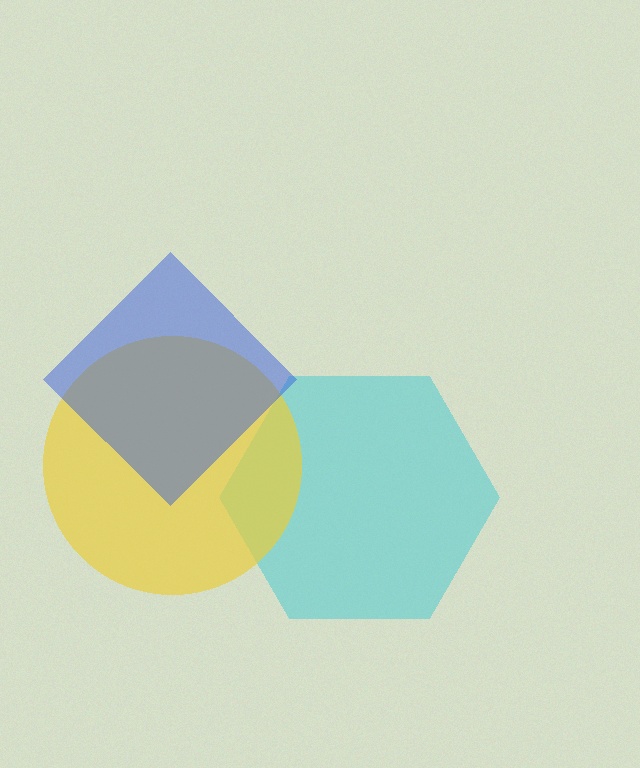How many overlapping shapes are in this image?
There are 3 overlapping shapes in the image.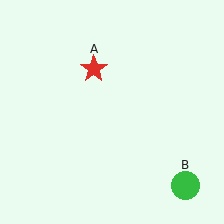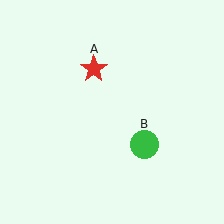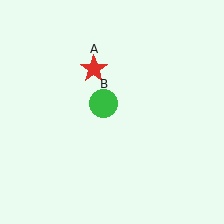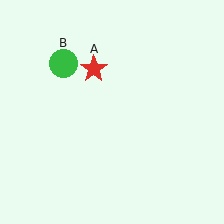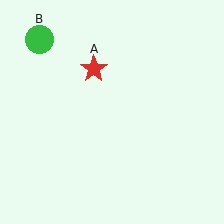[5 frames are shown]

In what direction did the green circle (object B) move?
The green circle (object B) moved up and to the left.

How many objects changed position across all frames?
1 object changed position: green circle (object B).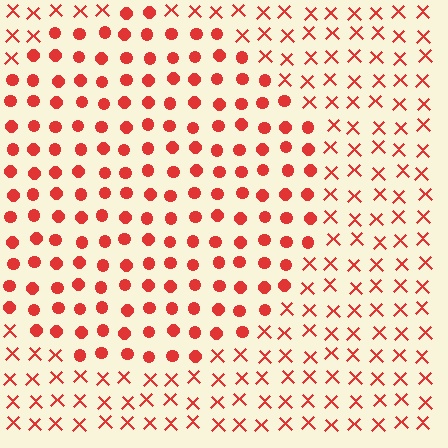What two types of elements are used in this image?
The image uses circles inside the circle region and X marks outside it.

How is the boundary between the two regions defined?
The boundary is defined by a change in element shape: circles inside vs. X marks outside. All elements share the same color and spacing.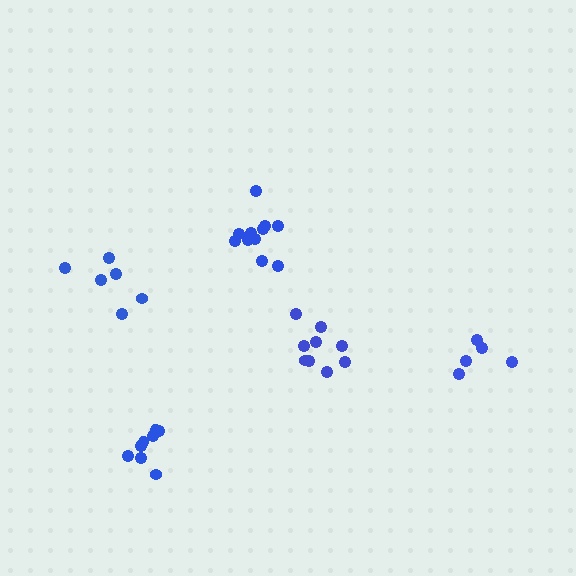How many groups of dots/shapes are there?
There are 5 groups.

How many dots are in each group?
Group 1: 8 dots, Group 2: 9 dots, Group 3: 11 dots, Group 4: 6 dots, Group 5: 5 dots (39 total).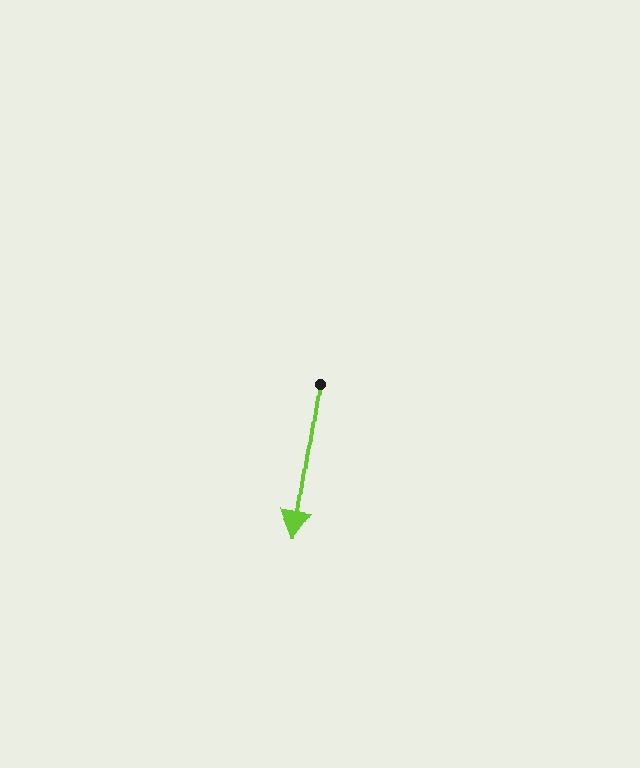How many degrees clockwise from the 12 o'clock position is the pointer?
Approximately 188 degrees.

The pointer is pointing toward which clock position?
Roughly 6 o'clock.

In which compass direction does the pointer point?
South.